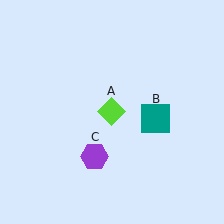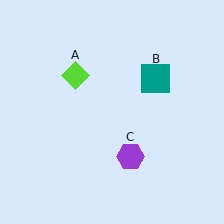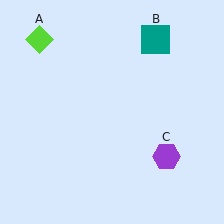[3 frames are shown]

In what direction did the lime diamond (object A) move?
The lime diamond (object A) moved up and to the left.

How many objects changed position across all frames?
3 objects changed position: lime diamond (object A), teal square (object B), purple hexagon (object C).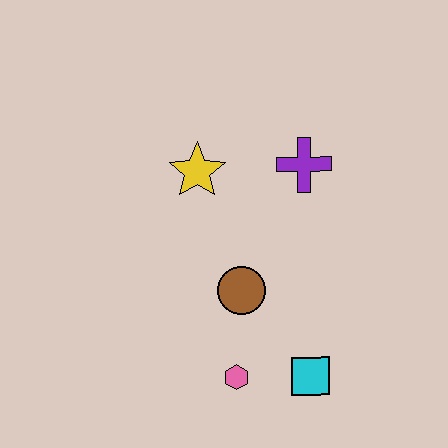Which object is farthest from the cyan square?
The yellow star is farthest from the cyan square.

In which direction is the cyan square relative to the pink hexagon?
The cyan square is to the right of the pink hexagon.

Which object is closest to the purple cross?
The yellow star is closest to the purple cross.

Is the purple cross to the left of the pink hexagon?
No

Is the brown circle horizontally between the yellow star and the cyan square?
Yes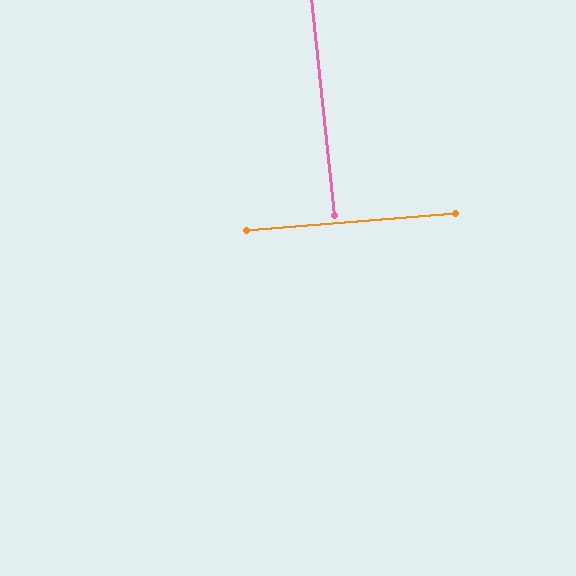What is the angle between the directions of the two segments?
Approximately 89 degrees.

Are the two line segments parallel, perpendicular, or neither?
Perpendicular — they meet at approximately 89°.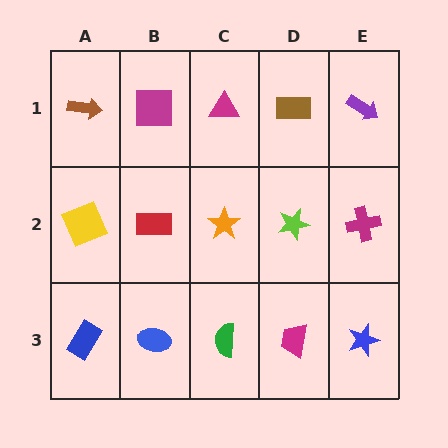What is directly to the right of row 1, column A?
A magenta square.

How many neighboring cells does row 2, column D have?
4.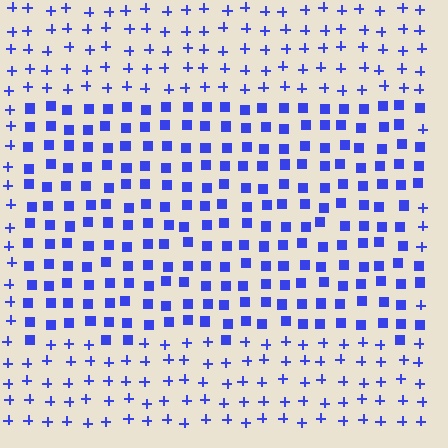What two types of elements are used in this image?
The image uses squares inside the rectangle region and plus signs outside it.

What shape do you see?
I see a rectangle.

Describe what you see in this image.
The image is filled with small blue elements arranged in a uniform grid. A rectangle-shaped region contains squares, while the surrounding area contains plus signs. The boundary is defined purely by the change in element shape.